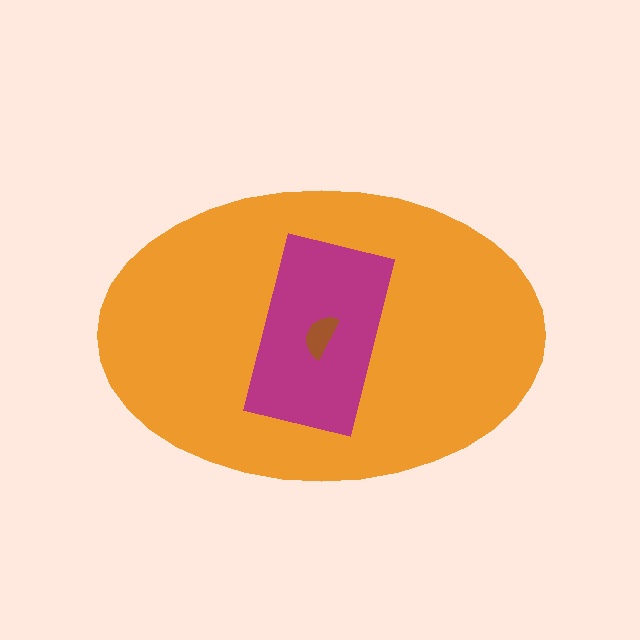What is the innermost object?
The brown semicircle.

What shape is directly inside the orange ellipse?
The magenta rectangle.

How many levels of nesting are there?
3.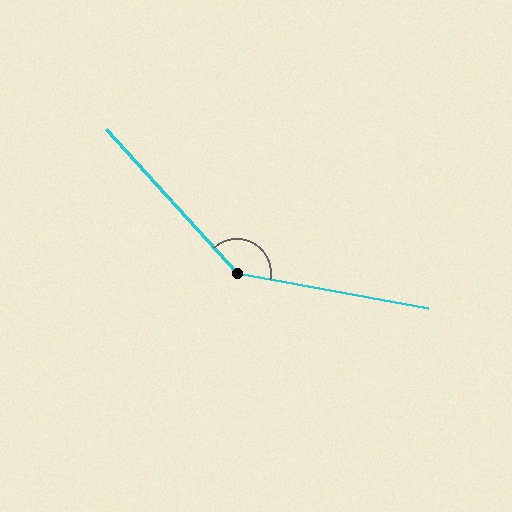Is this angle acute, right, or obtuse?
It is obtuse.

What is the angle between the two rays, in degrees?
Approximately 143 degrees.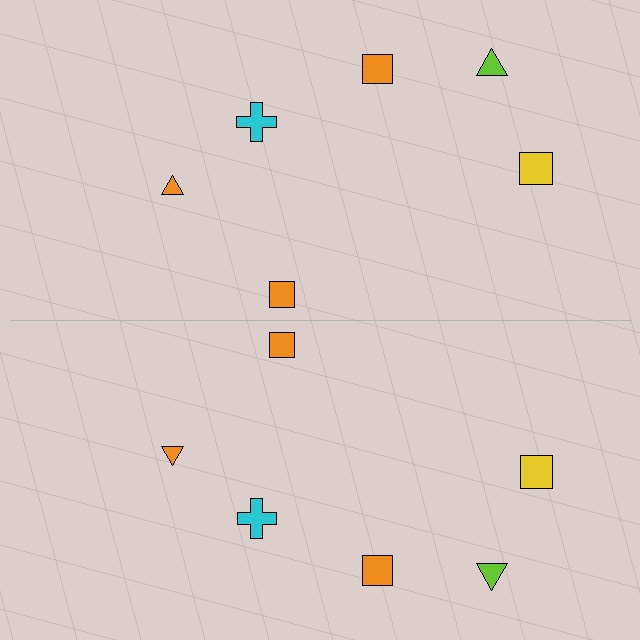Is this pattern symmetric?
Yes, this pattern has bilateral (reflection) symmetry.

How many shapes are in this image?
There are 12 shapes in this image.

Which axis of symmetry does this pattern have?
The pattern has a horizontal axis of symmetry running through the center of the image.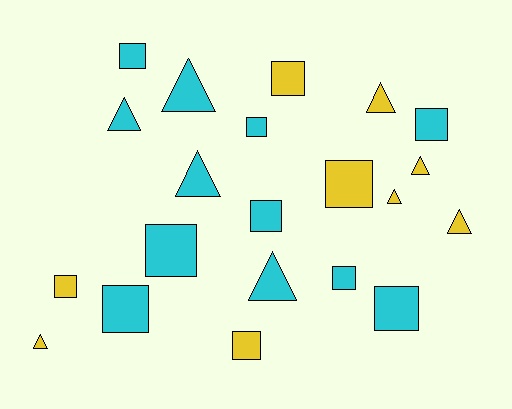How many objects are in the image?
There are 21 objects.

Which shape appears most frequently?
Square, with 12 objects.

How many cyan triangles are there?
There are 4 cyan triangles.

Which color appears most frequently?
Cyan, with 12 objects.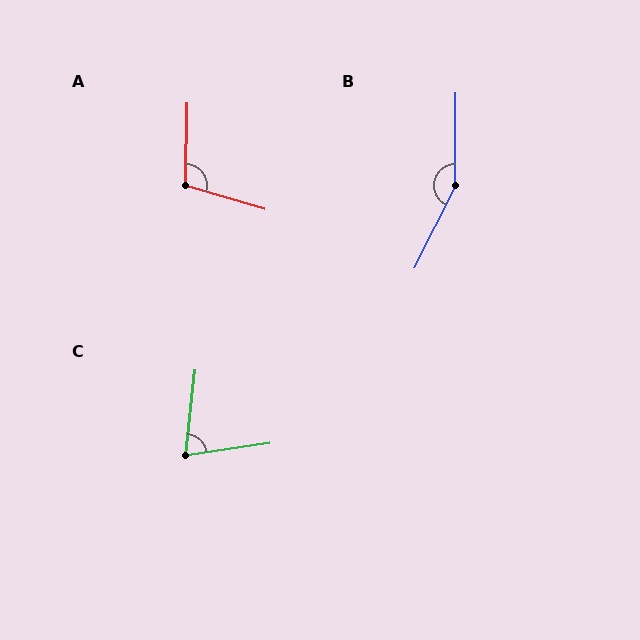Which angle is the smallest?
C, at approximately 75 degrees.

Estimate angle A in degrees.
Approximately 105 degrees.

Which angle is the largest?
B, at approximately 154 degrees.